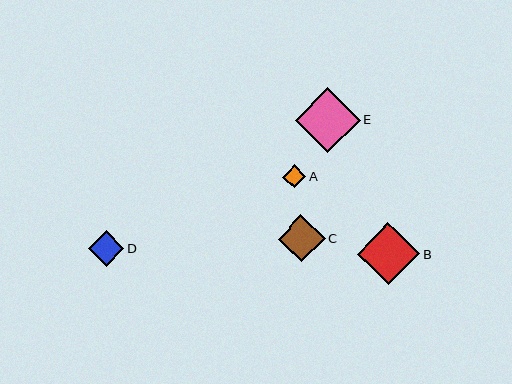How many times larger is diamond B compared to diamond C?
Diamond B is approximately 1.3 times the size of diamond C.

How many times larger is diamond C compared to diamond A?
Diamond C is approximately 2.0 times the size of diamond A.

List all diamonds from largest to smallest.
From largest to smallest: E, B, C, D, A.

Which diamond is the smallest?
Diamond A is the smallest with a size of approximately 23 pixels.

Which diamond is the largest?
Diamond E is the largest with a size of approximately 65 pixels.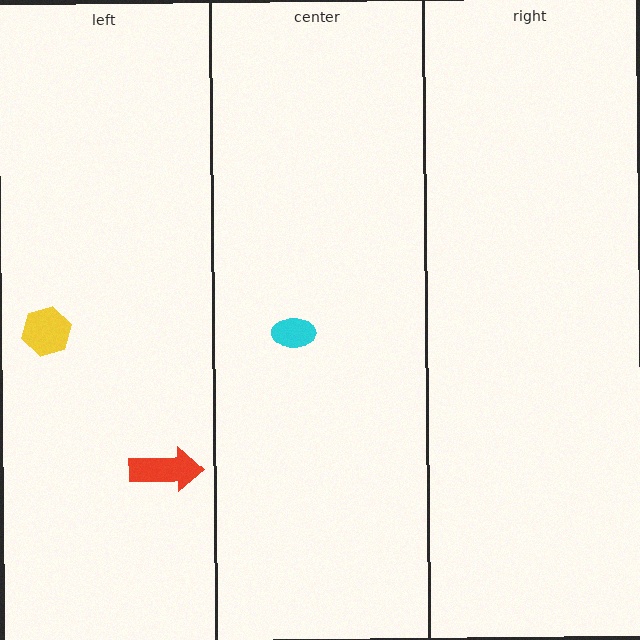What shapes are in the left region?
The red arrow, the yellow hexagon.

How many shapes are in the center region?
1.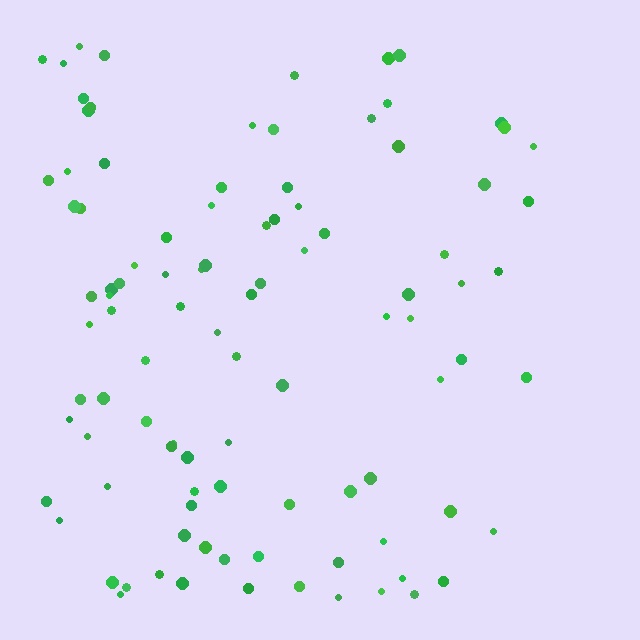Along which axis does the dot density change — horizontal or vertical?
Horizontal.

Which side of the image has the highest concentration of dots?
The left.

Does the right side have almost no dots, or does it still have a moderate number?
Still a moderate number, just noticeably fewer than the left.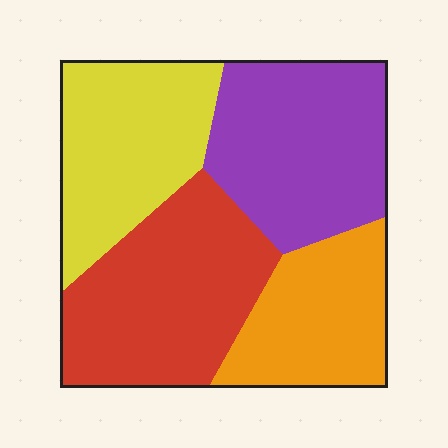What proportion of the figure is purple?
Purple takes up about one quarter (1/4) of the figure.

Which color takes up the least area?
Orange, at roughly 20%.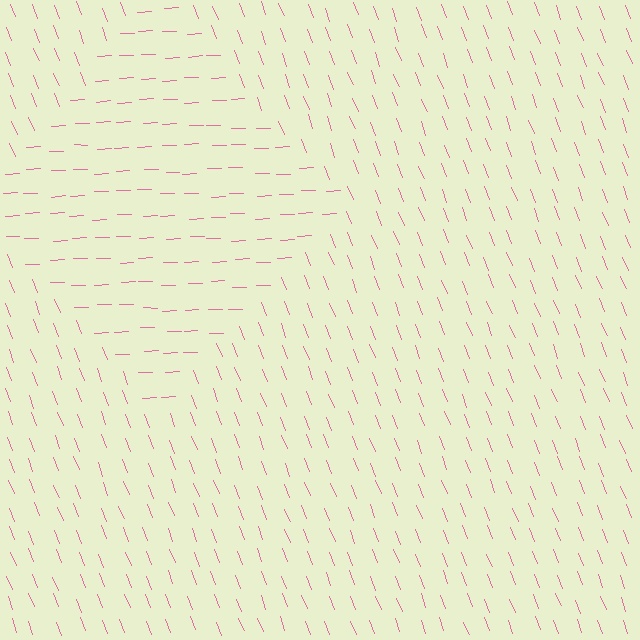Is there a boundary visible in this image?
Yes, there is a texture boundary formed by a change in line orientation.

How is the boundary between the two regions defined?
The boundary is defined purely by a change in line orientation (approximately 71 degrees difference). All lines are the same color and thickness.